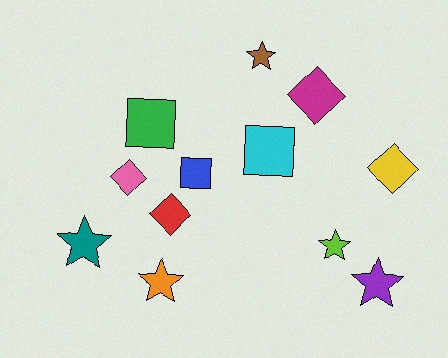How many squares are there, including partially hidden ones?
There are 3 squares.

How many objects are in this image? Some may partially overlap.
There are 12 objects.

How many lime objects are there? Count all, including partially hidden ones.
There is 1 lime object.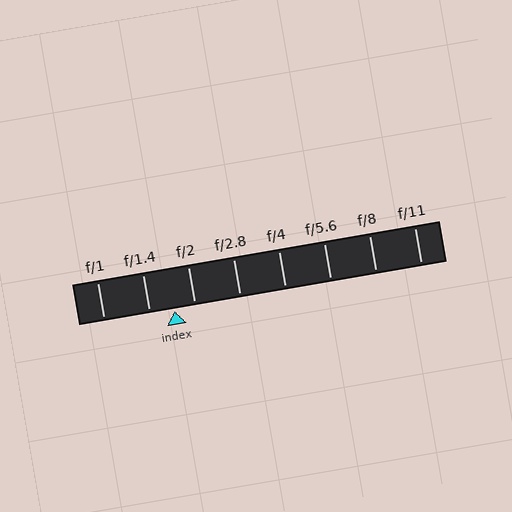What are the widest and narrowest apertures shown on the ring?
The widest aperture shown is f/1 and the narrowest is f/11.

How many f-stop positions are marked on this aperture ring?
There are 8 f-stop positions marked.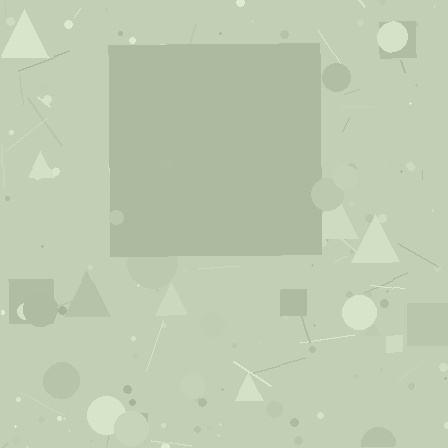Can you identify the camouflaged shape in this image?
The camouflaged shape is a square.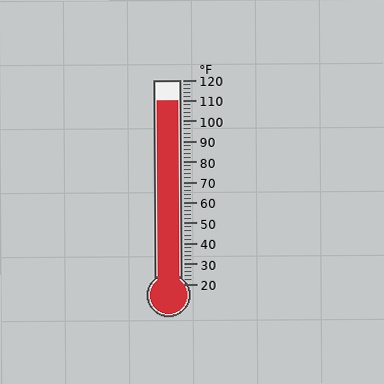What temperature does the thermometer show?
The thermometer shows approximately 110°F.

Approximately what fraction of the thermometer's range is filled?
The thermometer is filled to approximately 90% of its range.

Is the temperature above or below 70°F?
The temperature is above 70°F.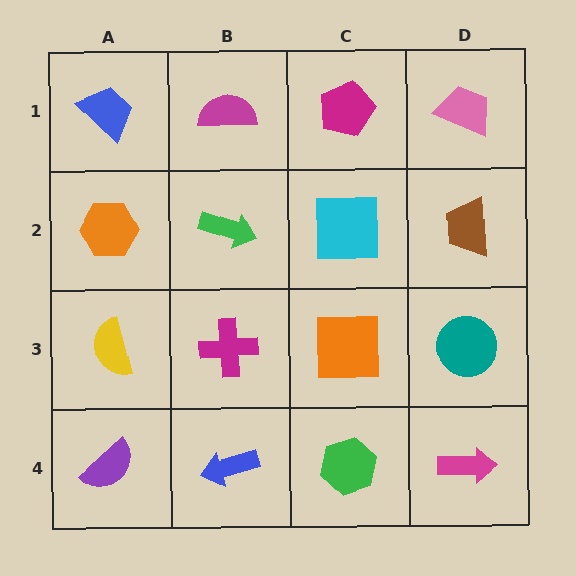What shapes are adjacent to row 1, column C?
A cyan square (row 2, column C), a magenta semicircle (row 1, column B), a pink trapezoid (row 1, column D).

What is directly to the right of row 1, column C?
A pink trapezoid.